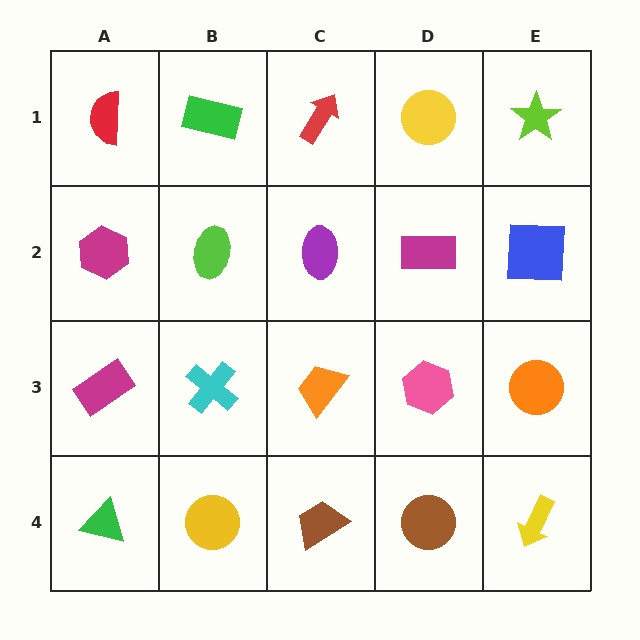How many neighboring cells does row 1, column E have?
2.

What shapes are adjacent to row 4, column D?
A pink hexagon (row 3, column D), a brown trapezoid (row 4, column C), a yellow arrow (row 4, column E).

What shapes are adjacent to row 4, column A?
A magenta rectangle (row 3, column A), a yellow circle (row 4, column B).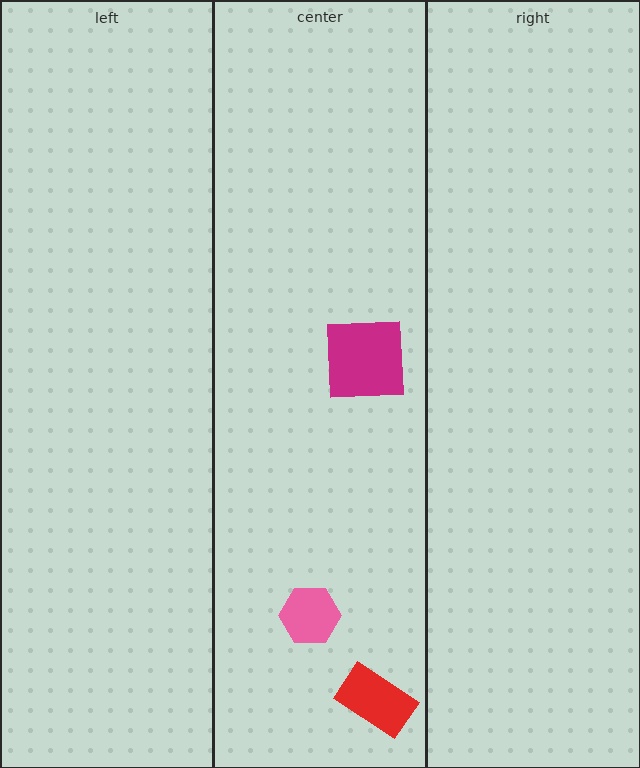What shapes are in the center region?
The pink hexagon, the magenta square, the red rectangle.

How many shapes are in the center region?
3.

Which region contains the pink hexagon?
The center region.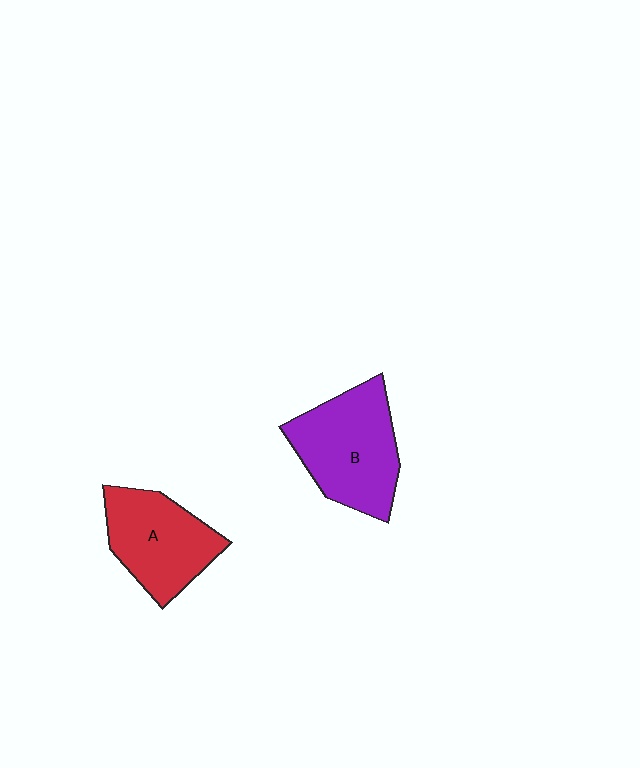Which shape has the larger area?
Shape B (purple).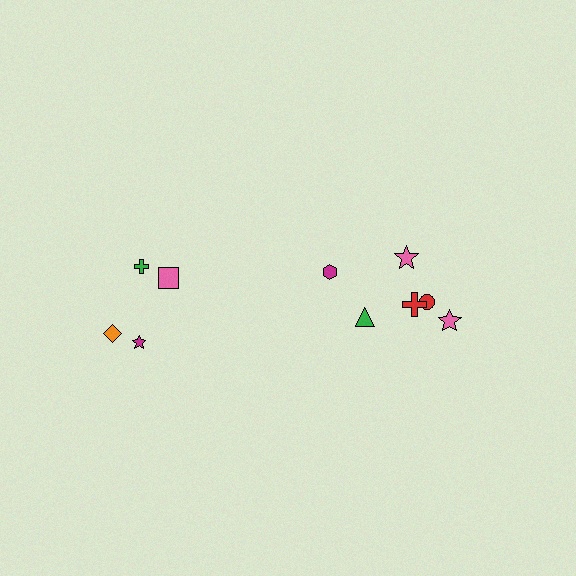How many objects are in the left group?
There are 4 objects.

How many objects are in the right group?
There are 6 objects.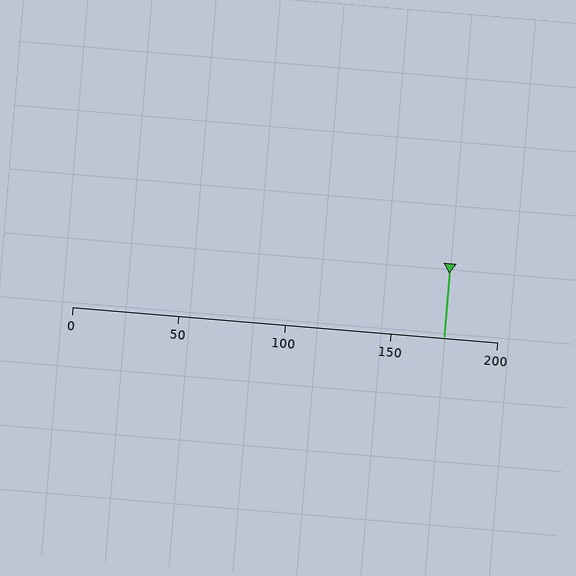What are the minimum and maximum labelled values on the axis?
The axis runs from 0 to 200.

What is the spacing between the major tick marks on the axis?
The major ticks are spaced 50 apart.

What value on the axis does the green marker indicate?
The marker indicates approximately 175.